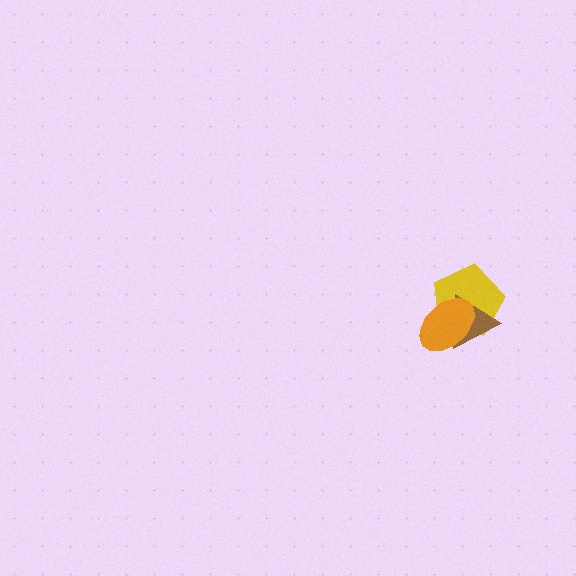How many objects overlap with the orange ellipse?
2 objects overlap with the orange ellipse.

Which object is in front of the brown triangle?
The orange ellipse is in front of the brown triangle.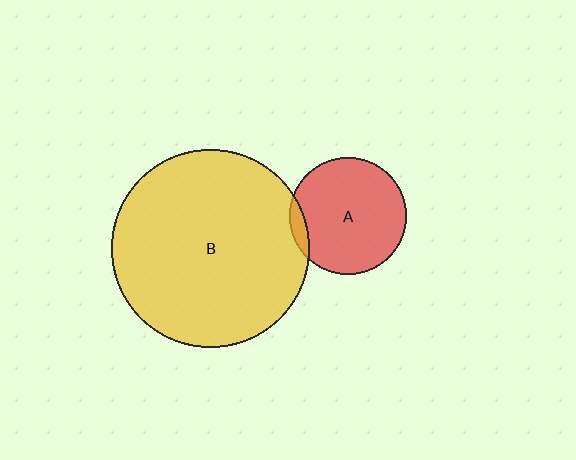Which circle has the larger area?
Circle B (yellow).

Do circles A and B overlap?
Yes.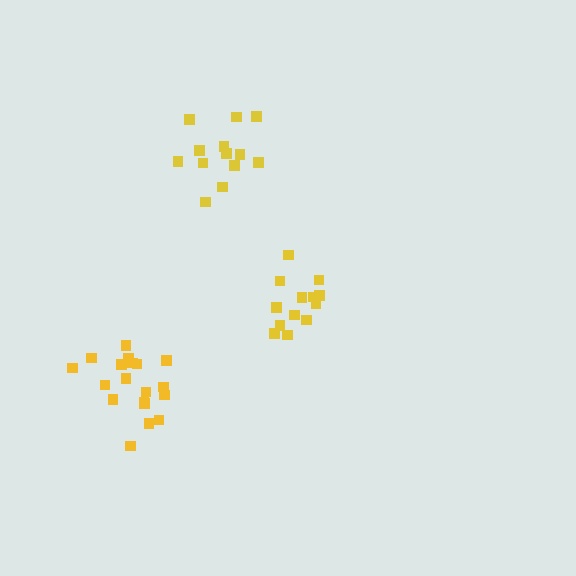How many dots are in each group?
Group 1: 13 dots, Group 2: 13 dots, Group 3: 19 dots (45 total).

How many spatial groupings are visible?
There are 3 spatial groupings.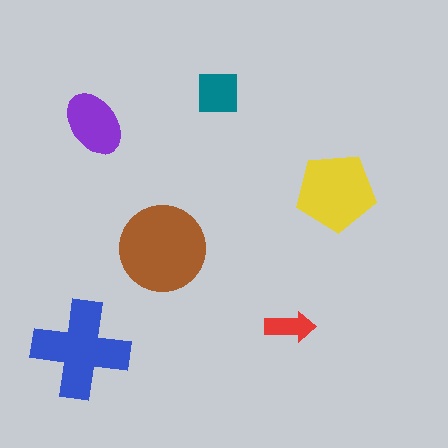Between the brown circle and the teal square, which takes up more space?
The brown circle.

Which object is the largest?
The brown circle.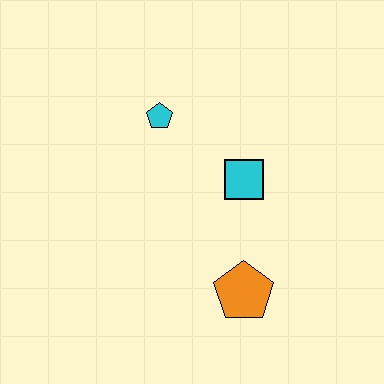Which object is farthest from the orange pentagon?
The cyan pentagon is farthest from the orange pentagon.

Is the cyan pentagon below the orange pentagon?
No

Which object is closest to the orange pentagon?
The cyan square is closest to the orange pentagon.